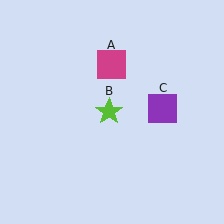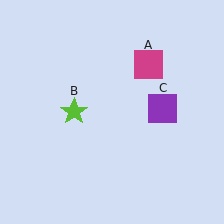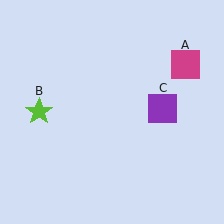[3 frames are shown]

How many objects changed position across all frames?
2 objects changed position: magenta square (object A), lime star (object B).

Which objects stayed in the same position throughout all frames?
Purple square (object C) remained stationary.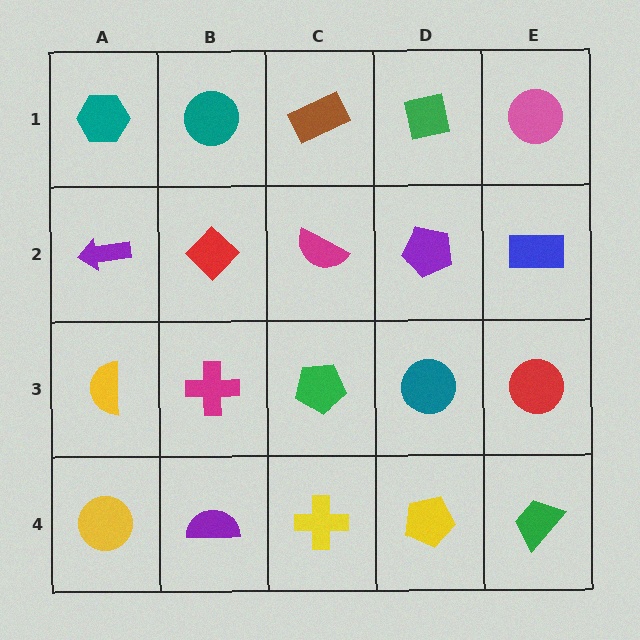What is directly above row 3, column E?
A blue rectangle.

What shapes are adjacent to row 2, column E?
A pink circle (row 1, column E), a red circle (row 3, column E), a purple pentagon (row 2, column D).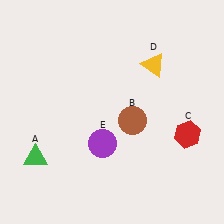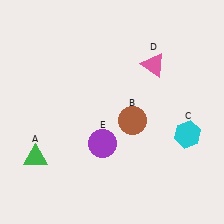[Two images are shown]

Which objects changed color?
C changed from red to cyan. D changed from yellow to pink.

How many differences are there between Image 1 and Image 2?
There are 2 differences between the two images.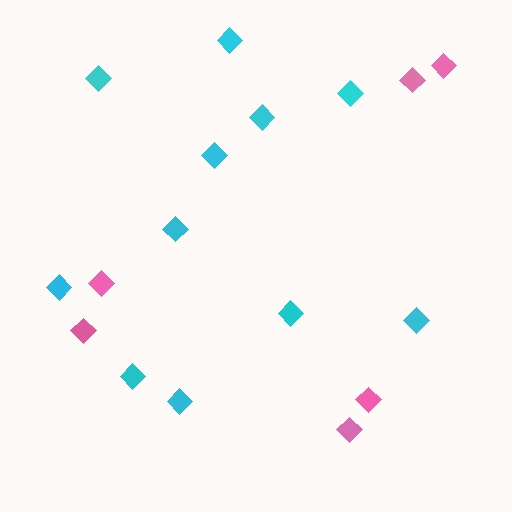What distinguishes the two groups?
There are 2 groups: one group of pink diamonds (6) and one group of cyan diamonds (11).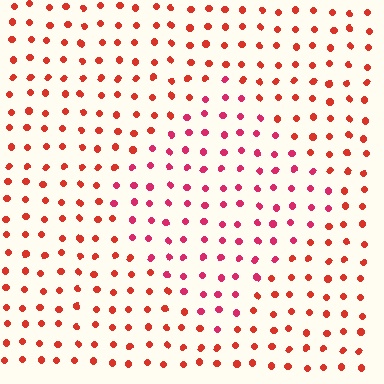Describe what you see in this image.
The image is filled with small red elements in a uniform arrangement. A diamond-shaped region is visible where the elements are tinted to a slightly different hue, forming a subtle color boundary.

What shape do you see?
I see a diamond.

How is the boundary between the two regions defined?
The boundary is defined purely by a slight shift in hue (about 26 degrees). Spacing, size, and orientation are identical on both sides.